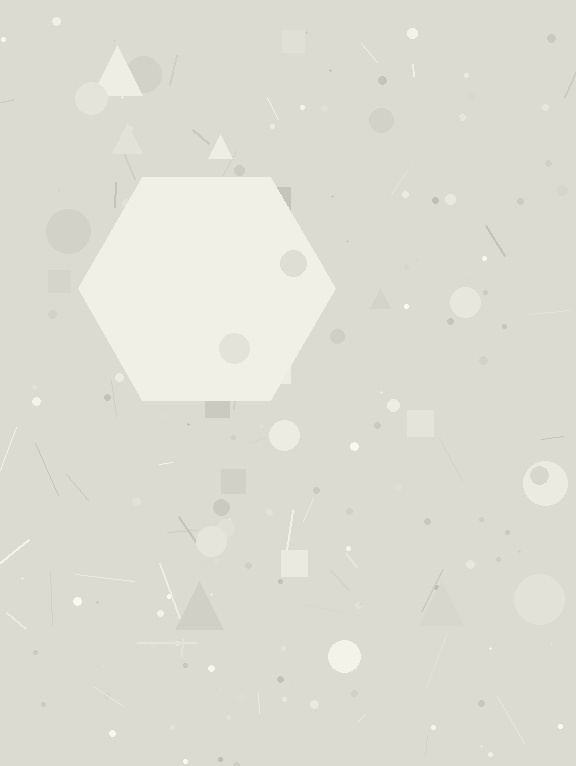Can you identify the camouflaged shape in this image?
The camouflaged shape is a hexagon.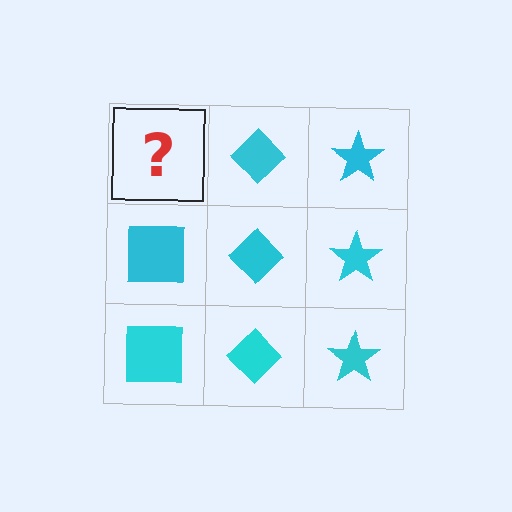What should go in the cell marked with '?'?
The missing cell should contain a cyan square.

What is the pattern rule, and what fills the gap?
The rule is that each column has a consistent shape. The gap should be filled with a cyan square.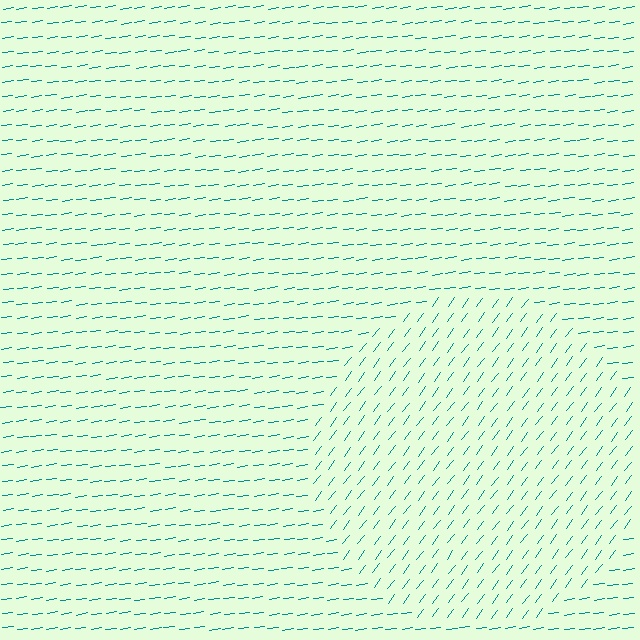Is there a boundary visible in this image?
Yes, there is a texture boundary formed by a change in line orientation.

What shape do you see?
I see a circle.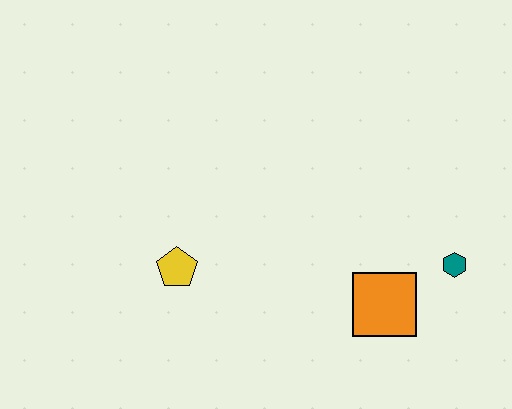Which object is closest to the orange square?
The teal hexagon is closest to the orange square.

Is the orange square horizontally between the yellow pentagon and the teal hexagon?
Yes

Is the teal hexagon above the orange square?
Yes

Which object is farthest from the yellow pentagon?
The teal hexagon is farthest from the yellow pentagon.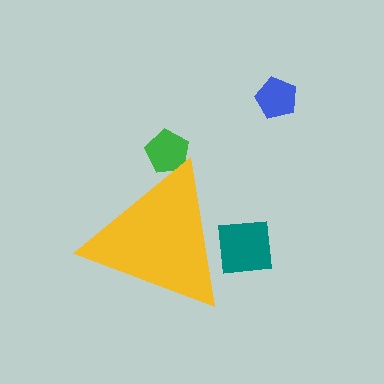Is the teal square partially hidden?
Yes, the teal square is partially hidden behind the yellow triangle.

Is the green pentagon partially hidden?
Yes, the green pentagon is partially hidden behind the yellow triangle.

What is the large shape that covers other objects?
A yellow triangle.